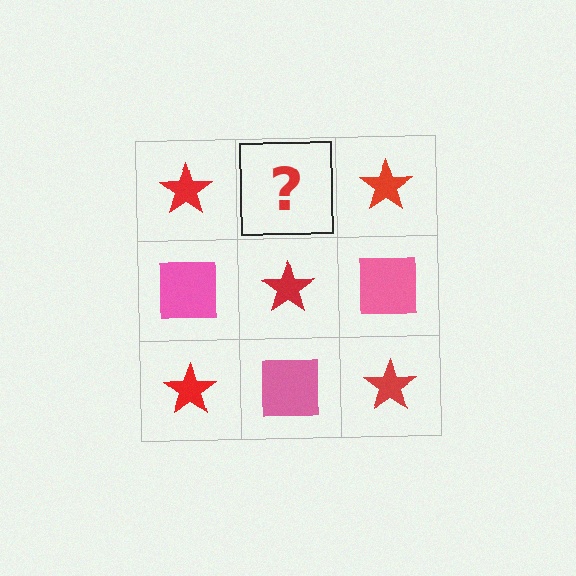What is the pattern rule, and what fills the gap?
The rule is that it alternates red star and pink square in a checkerboard pattern. The gap should be filled with a pink square.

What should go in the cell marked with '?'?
The missing cell should contain a pink square.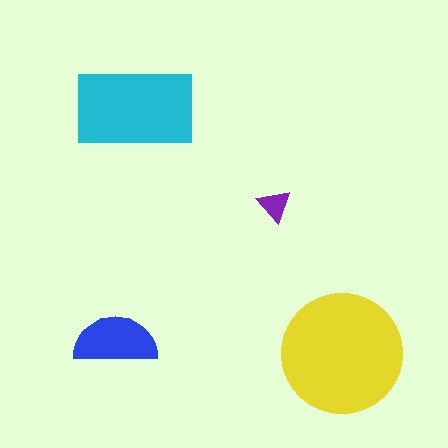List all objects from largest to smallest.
The yellow circle, the cyan rectangle, the blue semicircle, the purple triangle.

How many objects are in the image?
There are 4 objects in the image.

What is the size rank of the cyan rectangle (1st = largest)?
2nd.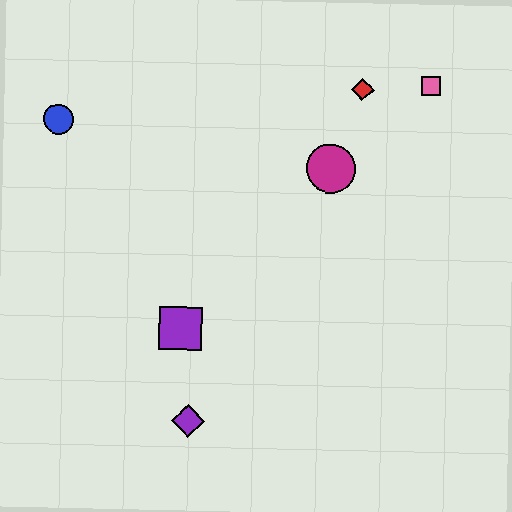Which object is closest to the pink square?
The red diamond is closest to the pink square.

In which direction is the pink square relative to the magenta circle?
The pink square is to the right of the magenta circle.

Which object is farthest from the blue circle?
The pink square is farthest from the blue circle.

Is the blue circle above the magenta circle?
Yes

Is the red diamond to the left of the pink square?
Yes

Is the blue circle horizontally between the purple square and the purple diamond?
No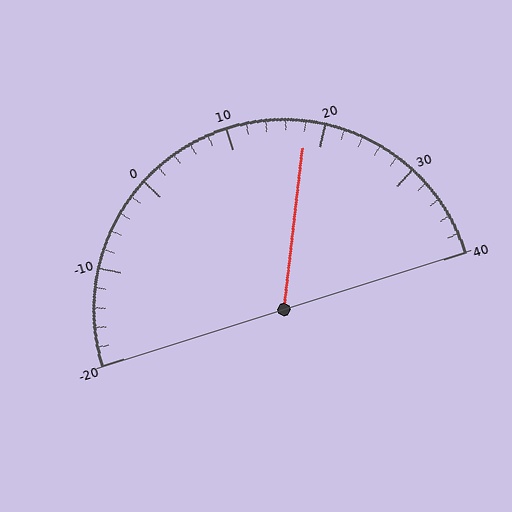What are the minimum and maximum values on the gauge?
The gauge ranges from -20 to 40.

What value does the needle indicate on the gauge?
The needle indicates approximately 18.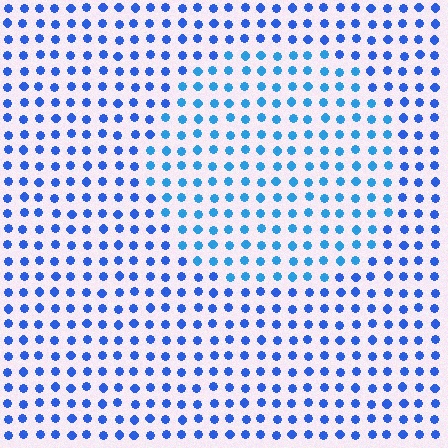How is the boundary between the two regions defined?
The boundary is defined purely by a slight shift in hue (about 21 degrees). Spacing, size, and orientation are identical on both sides.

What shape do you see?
I see a circle.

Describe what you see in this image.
The image is filled with small blue elements in a uniform arrangement. A circle-shaped region is visible where the elements are tinted to a slightly different hue, forming a subtle color boundary.